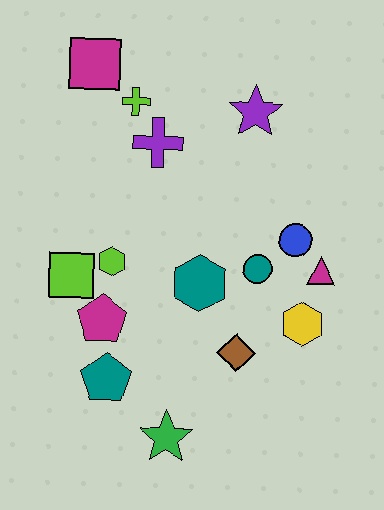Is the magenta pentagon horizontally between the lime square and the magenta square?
No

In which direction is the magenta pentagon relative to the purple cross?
The magenta pentagon is below the purple cross.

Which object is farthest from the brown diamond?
The magenta square is farthest from the brown diamond.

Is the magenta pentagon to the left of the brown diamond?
Yes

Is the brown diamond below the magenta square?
Yes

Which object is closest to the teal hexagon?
The teal circle is closest to the teal hexagon.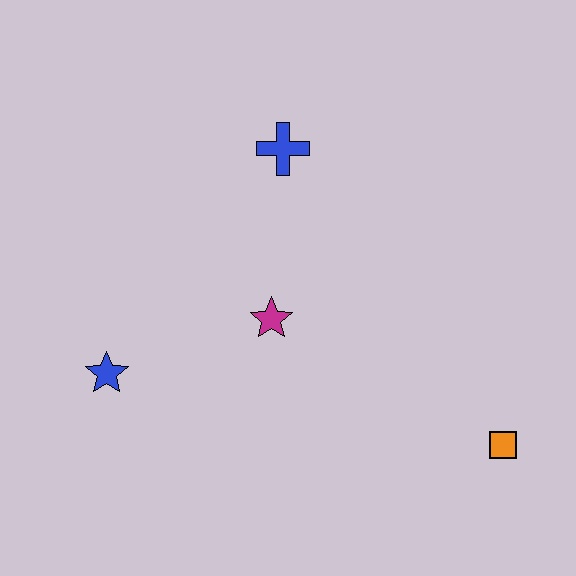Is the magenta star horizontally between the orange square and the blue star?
Yes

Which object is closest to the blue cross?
The magenta star is closest to the blue cross.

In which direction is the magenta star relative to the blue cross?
The magenta star is below the blue cross.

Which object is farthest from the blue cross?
The orange square is farthest from the blue cross.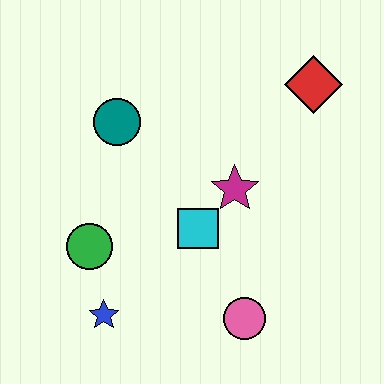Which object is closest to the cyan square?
The magenta star is closest to the cyan square.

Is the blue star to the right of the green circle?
Yes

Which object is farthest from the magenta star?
The blue star is farthest from the magenta star.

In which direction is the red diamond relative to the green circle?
The red diamond is to the right of the green circle.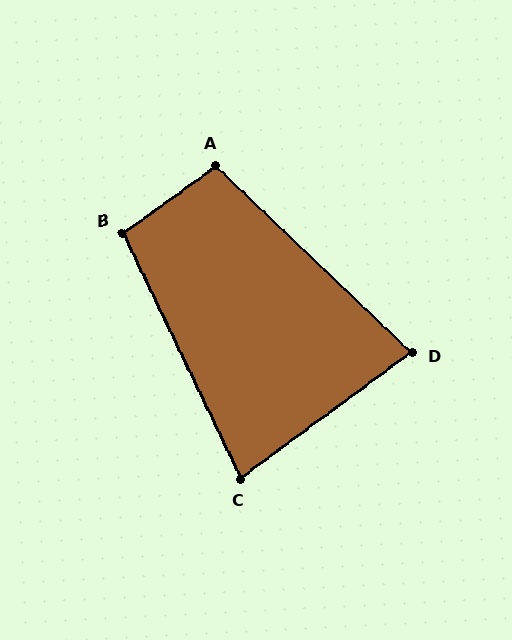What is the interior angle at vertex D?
Approximately 80 degrees (acute).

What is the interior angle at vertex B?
Approximately 100 degrees (obtuse).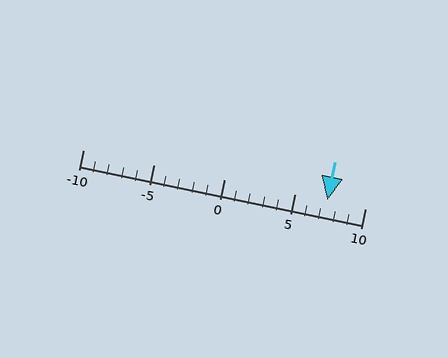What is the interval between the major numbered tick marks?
The major tick marks are spaced 5 units apart.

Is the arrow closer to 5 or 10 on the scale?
The arrow is closer to 5.